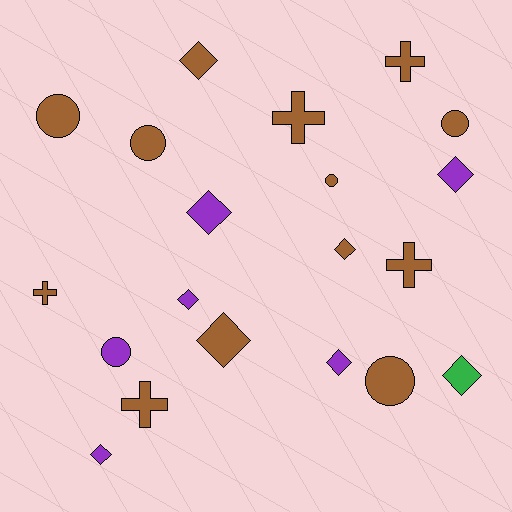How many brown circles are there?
There are 5 brown circles.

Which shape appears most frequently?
Diamond, with 9 objects.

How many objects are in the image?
There are 20 objects.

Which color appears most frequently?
Brown, with 13 objects.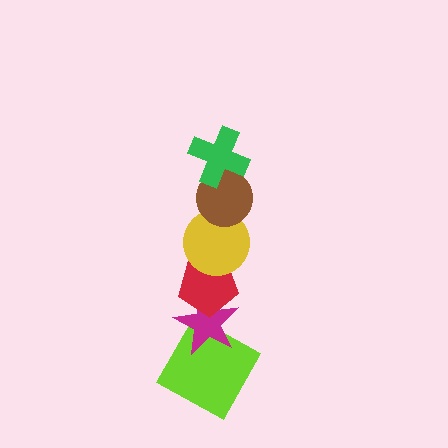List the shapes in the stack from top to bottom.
From top to bottom: the green cross, the brown circle, the yellow circle, the red pentagon, the magenta star, the lime square.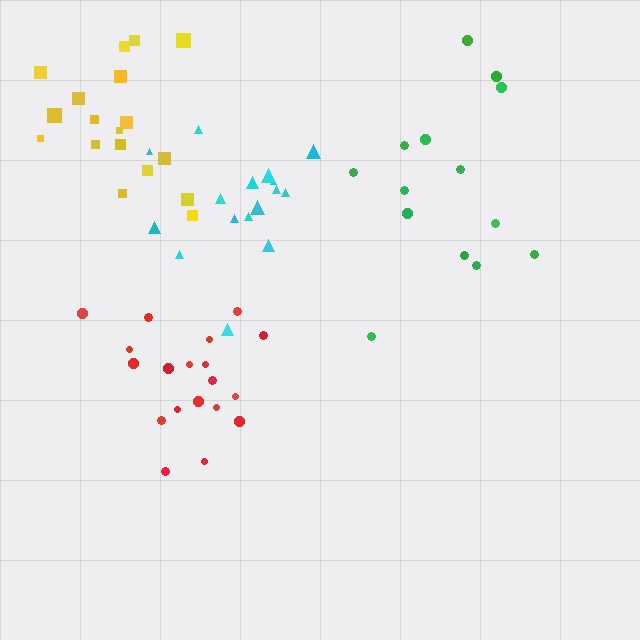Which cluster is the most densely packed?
Yellow.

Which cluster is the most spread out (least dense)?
Green.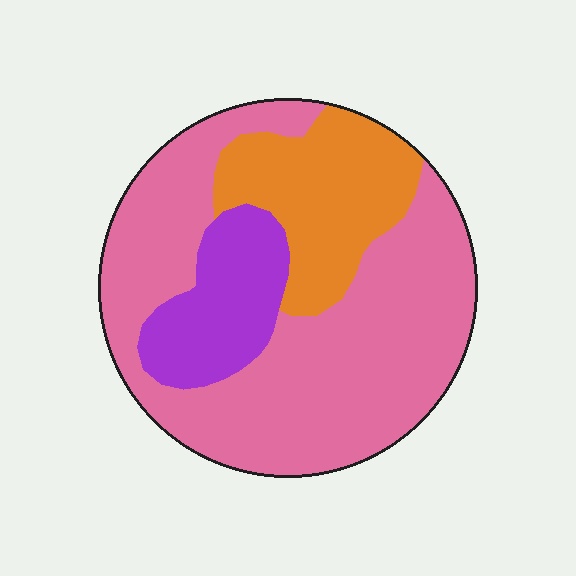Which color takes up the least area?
Purple, at roughly 15%.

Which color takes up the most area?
Pink, at roughly 60%.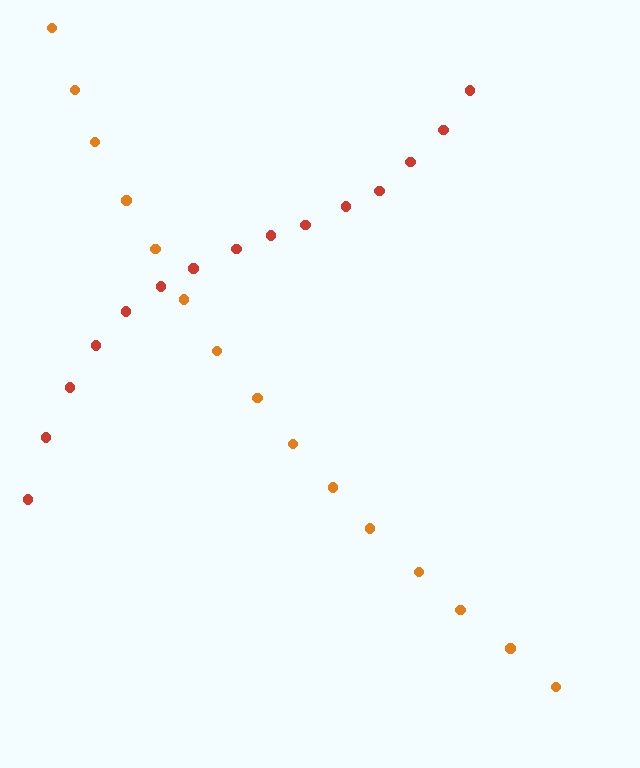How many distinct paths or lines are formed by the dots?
There are 2 distinct paths.